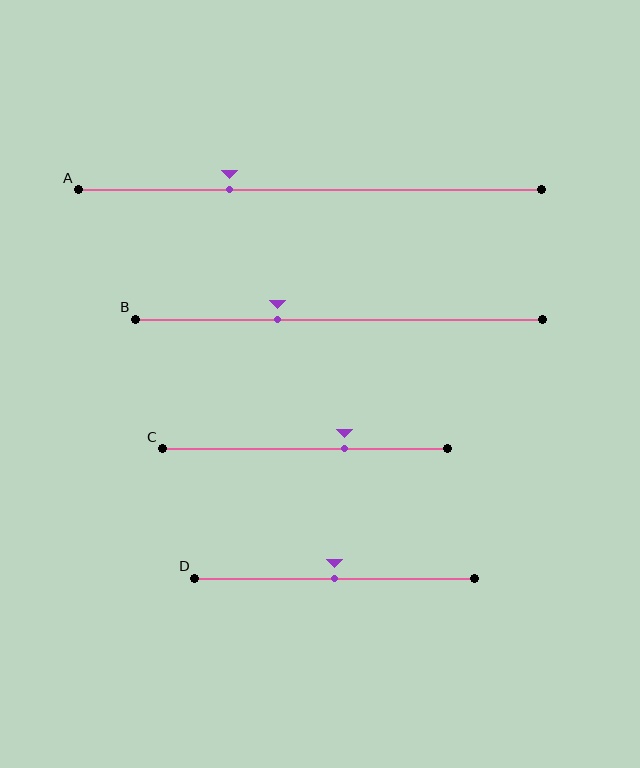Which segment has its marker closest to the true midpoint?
Segment D has its marker closest to the true midpoint.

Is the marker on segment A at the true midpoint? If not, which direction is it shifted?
No, the marker on segment A is shifted to the left by about 17% of the segment length.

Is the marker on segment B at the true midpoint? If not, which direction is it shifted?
No, the marker on segment B is shifted to the left by about 15% of the segment length.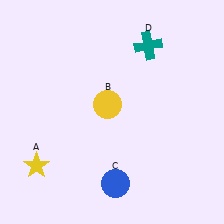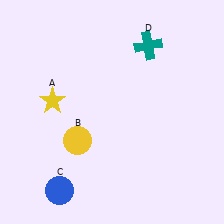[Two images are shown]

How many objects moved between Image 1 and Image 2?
3 objects moved between the two images.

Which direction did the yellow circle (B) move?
The yellow circle (B) moved down.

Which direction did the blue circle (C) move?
The blue circle (C) moved left.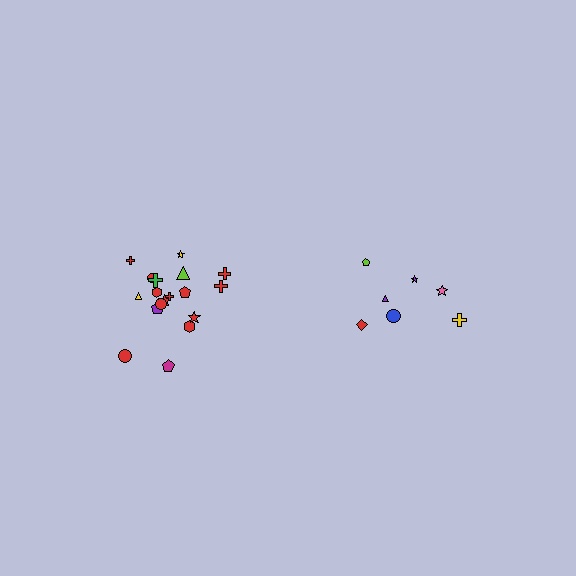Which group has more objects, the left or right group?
The left group.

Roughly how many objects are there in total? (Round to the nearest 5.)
Roughly 25 objects in total.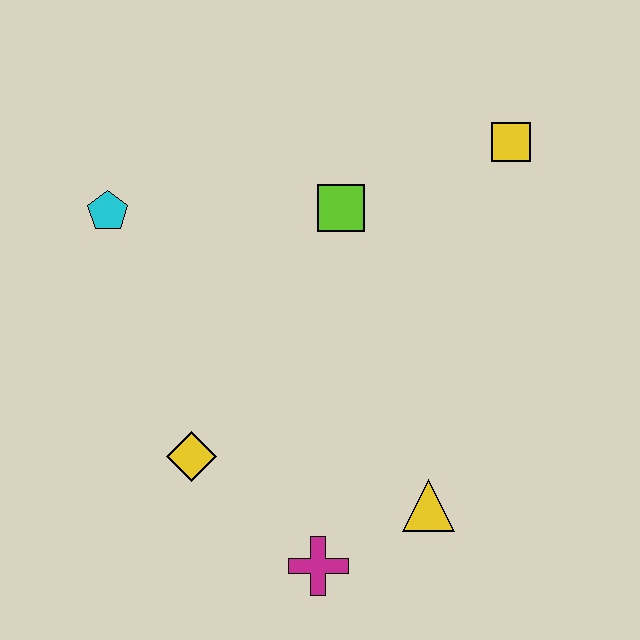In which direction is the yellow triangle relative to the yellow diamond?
The yellow triangle is to the right of the yellow diamond.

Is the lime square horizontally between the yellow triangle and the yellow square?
No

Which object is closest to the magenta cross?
The yellow triangle is closest to the magenta cross.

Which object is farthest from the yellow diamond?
The yellow square is farthest from the yellow diamond.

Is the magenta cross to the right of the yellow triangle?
No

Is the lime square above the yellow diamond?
Yes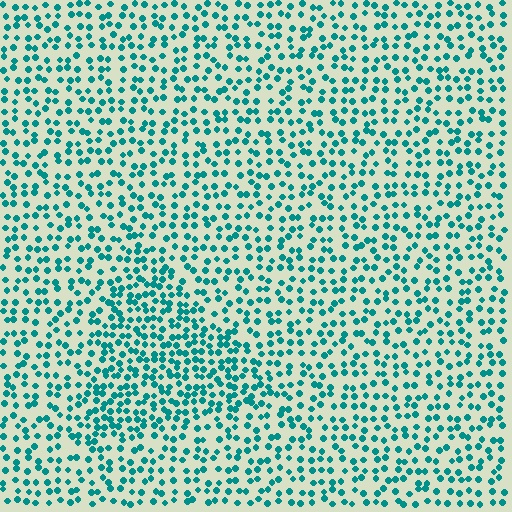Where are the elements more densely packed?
The elements are more densely packed inside the triangle boundary.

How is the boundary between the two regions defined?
The boundary is defined by a change in element density (approximately 1.6x ratio). All elements are the same color, size, and shape.